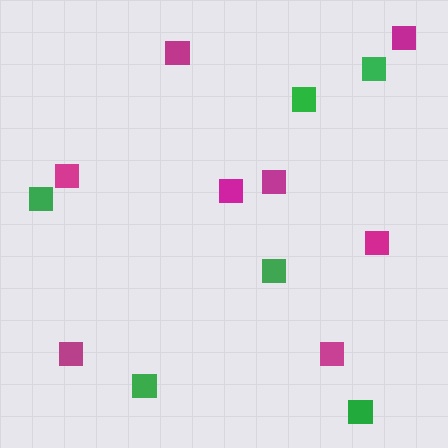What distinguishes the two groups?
There are 2 groups: one group of magenta squares (8) and one group of green squares (6).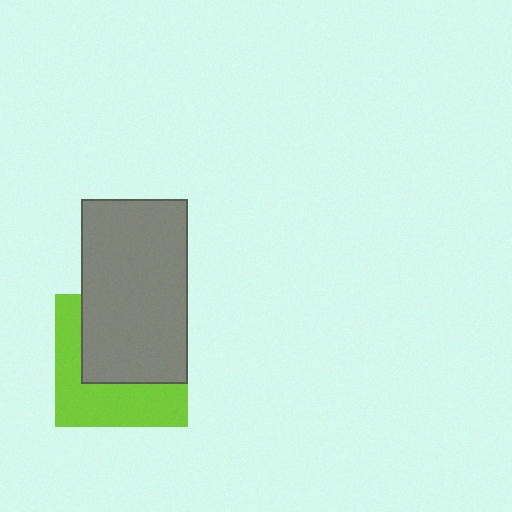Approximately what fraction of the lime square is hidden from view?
Roughly 54% of the lime square is hidden behind the gray rectangle.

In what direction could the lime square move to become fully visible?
The lime square could move down. That would shift it out from behind the gray rectangle entirely.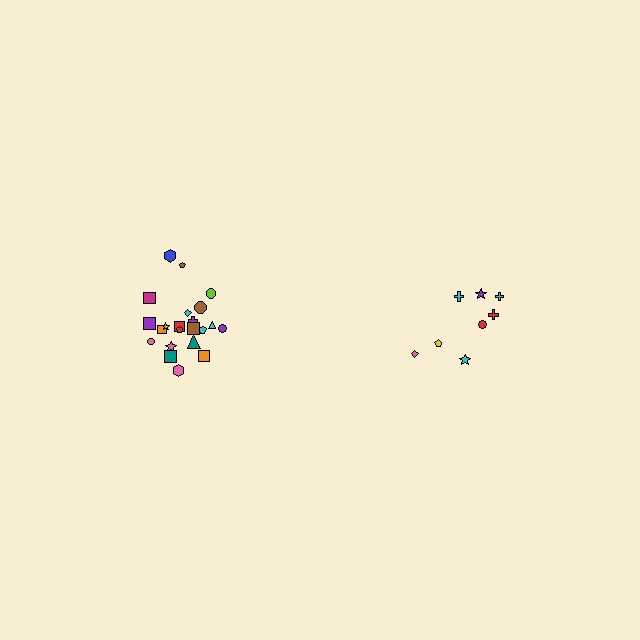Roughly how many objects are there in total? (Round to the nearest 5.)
Roughly 30 objects in total.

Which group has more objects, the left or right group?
The left group.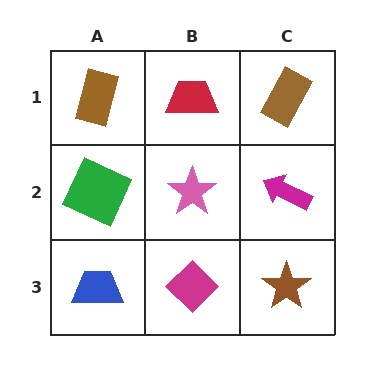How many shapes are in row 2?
3 shapes.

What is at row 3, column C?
A brown star.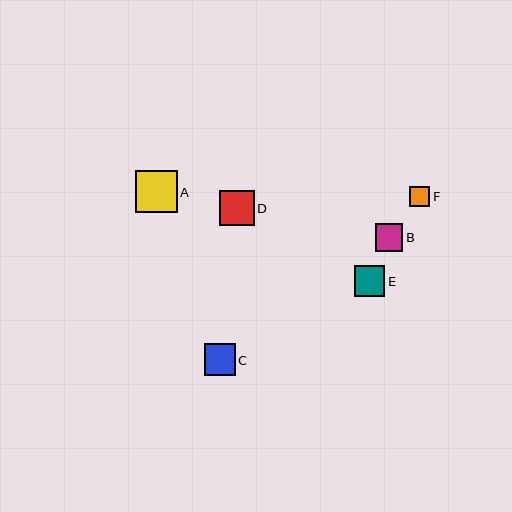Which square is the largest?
Square A is the largest with a size of approximately 42 pixels.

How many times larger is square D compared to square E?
Square D is approximately 1.1 times the size of square E.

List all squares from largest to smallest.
From largest to smallest: A, D, C, E, B, F.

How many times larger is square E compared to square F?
Square E is approximately 1.5 times the size of square F.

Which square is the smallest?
Square F is the smallest with a size of approximately 20 pixels.